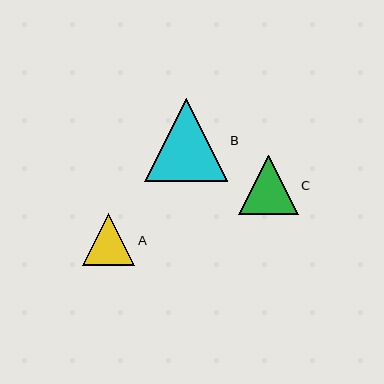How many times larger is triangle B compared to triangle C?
Triangle B is approximately 1.4 times the size of triangle C.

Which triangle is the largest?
Triangle B is the largest with a size of approximately 83 pixels.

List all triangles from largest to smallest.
From largest to smallest: B, C, A.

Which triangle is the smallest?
Triangle A is the smallest with a size of approximately 52 pixels.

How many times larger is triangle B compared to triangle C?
Triangle B is approximately 1.4 times the size of triangle C.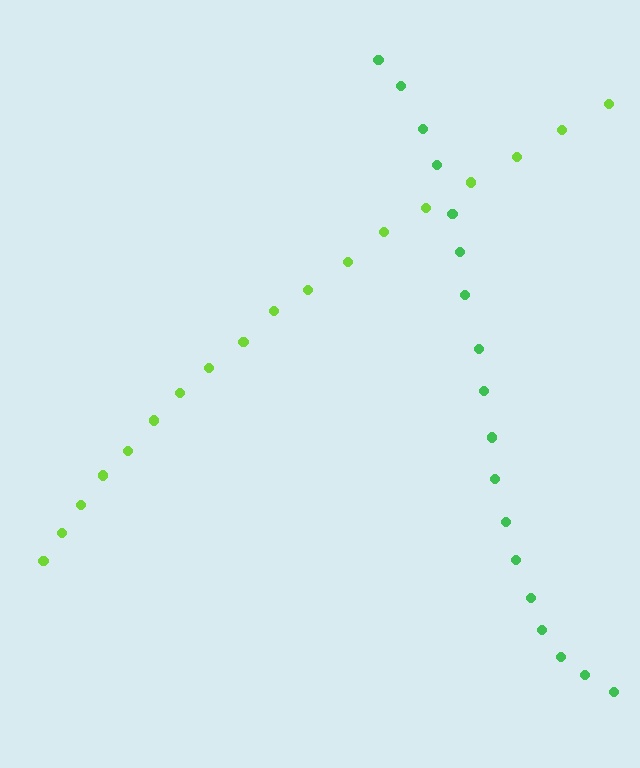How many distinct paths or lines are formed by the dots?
There are 2 distinct paths.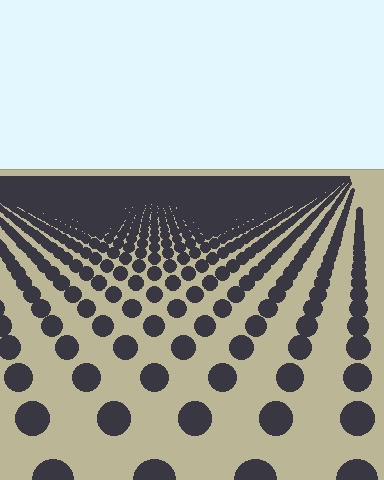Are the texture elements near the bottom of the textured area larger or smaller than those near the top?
Larger. Near the bottom, elements are closer to the viewer and appear at a bigger on-screen size.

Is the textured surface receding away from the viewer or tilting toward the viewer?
The surface is receding away from the viewer. Texture elements get smaller and denser toward the top.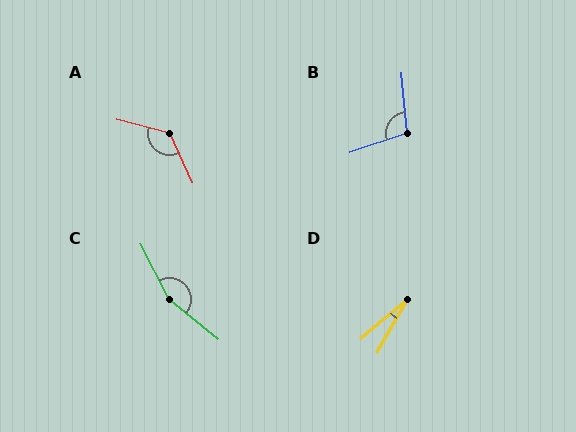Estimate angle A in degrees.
Approximately 129 degrees.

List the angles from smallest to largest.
D (20°), B (103°), A (129°), C (156°).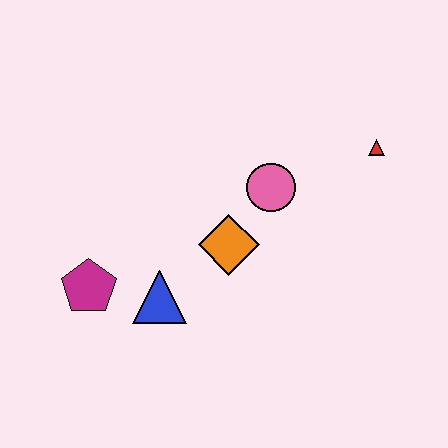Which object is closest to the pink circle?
The orange diamond is closest to the pink circle.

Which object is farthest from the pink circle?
The magenta pentagon is farthest from the pink circle.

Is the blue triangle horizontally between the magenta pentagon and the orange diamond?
Yes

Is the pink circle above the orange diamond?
Yes